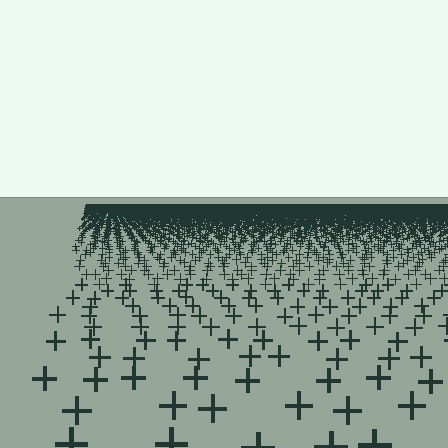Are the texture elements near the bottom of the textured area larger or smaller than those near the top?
Larger. Near the bottom, elements are closer to the viewer and appear at a bigger on-screen size.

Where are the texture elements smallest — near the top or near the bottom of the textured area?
Near the top.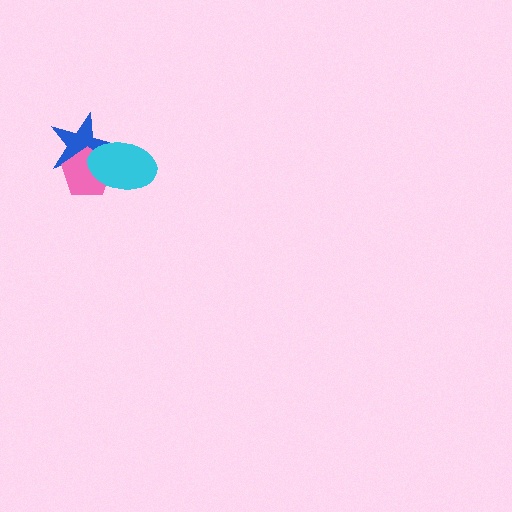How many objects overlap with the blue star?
2 objects overlap with the blue star.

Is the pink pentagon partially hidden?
Yes, it is partially covered by another shape.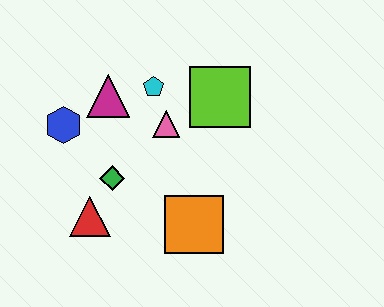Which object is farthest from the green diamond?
The lime square is farthest from the green diamond.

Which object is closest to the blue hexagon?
The magenta triangle is closest to the blue hexagon.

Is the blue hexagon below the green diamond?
No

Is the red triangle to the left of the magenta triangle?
Yes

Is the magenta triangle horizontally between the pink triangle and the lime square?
No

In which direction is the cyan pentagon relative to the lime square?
The cyan pentagon is to the left of the lime square.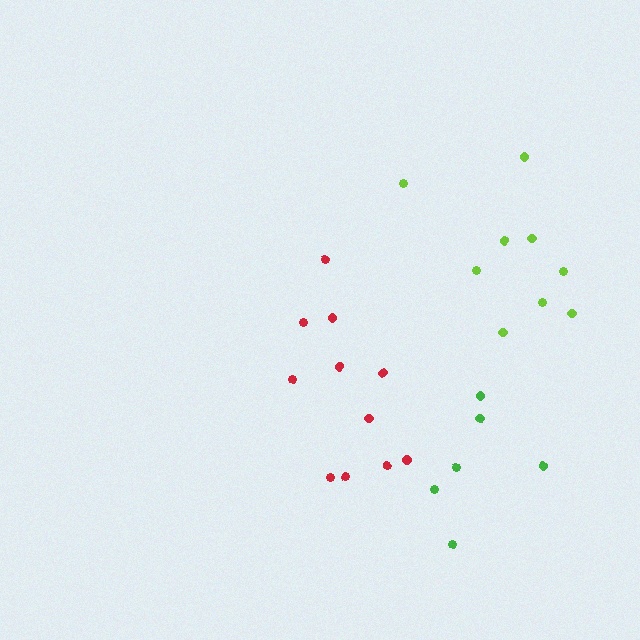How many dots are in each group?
Group 1: 9 dots, Group 2: 11 dots, Group 3: 6 dots (26 total).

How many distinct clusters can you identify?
There are 3 distinct clusters.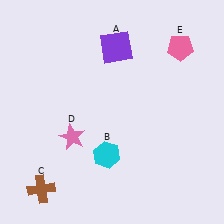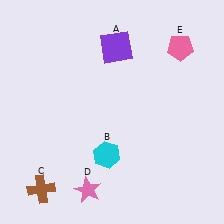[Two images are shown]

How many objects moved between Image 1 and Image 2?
1 object moved between the two images.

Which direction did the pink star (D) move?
The pink star (D) moved down.